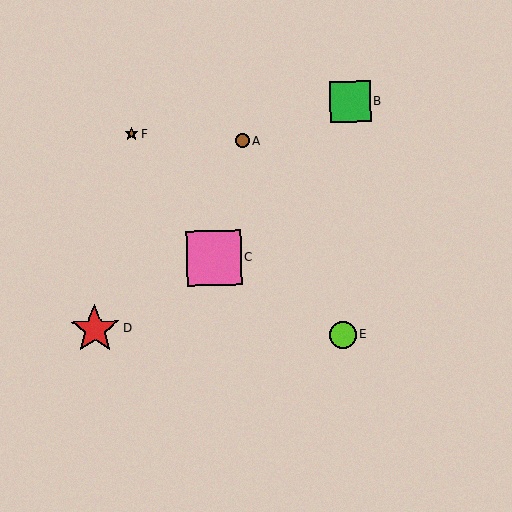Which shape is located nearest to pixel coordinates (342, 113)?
The green square (labeled B) at (350, 102) is nearest to that location.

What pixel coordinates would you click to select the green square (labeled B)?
Click at (350, 102) to select the green square B.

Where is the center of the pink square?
The center of the pink square is at (214, 258).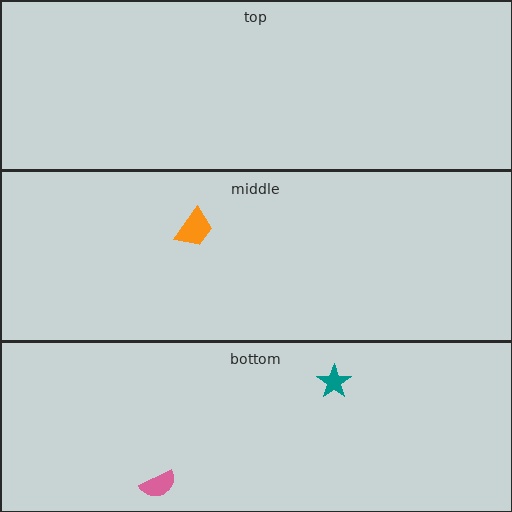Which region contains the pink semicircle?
The bottom region.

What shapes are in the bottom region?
The teal star, the pink semicircle.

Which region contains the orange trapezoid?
The middle region.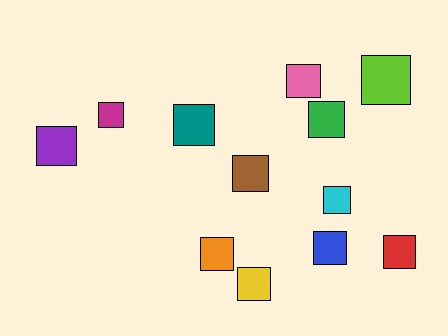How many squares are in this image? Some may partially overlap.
There are 12 squares.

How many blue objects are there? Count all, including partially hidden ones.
There is 1 blue object.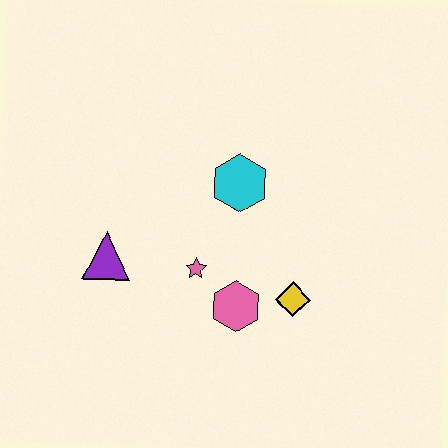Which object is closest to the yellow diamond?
The pink hexagon is closest to the yellow diamond.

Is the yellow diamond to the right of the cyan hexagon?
Yes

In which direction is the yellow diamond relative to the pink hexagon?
The yellow diamond is to the right of the pink hexagon.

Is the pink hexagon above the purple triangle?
No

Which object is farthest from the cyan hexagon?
The purple triangle is farthest from the cyan hexagon.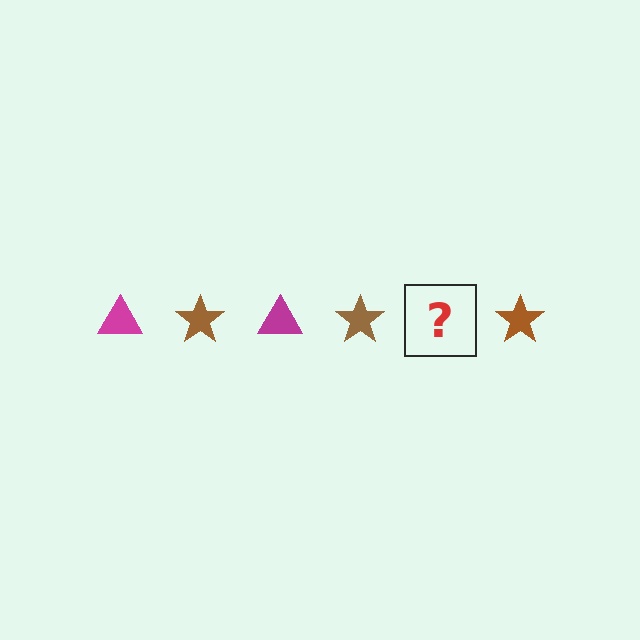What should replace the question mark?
The question mark should be replaced with a magenta triangle.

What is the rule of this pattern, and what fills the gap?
The rule is that the pattern alternates between magenta triangle and brown star. The gap should be filled with a magenta triangle.